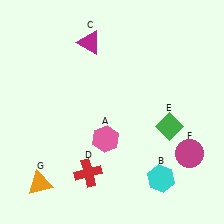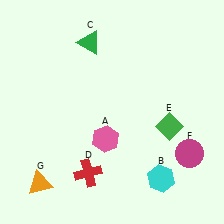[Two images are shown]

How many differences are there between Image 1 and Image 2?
There is 1 difference between the two images.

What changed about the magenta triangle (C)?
In Image 1, C is magenta. In Image 2, it changed to green.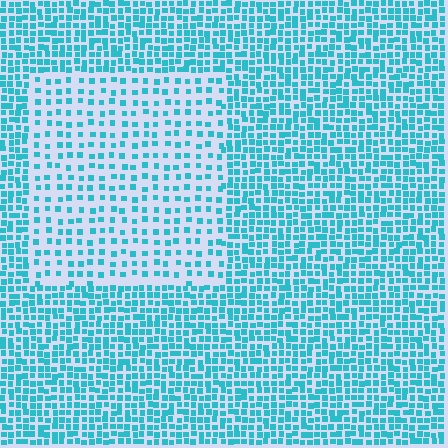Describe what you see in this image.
The image contains small cyan elements arranged at two different densities. A rectangle-shaped region is visible where the elements are less densely packed than the surrounding area.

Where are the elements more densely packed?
The elements are more densely packed outside the rectangle boundary.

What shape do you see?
I see a rectangle.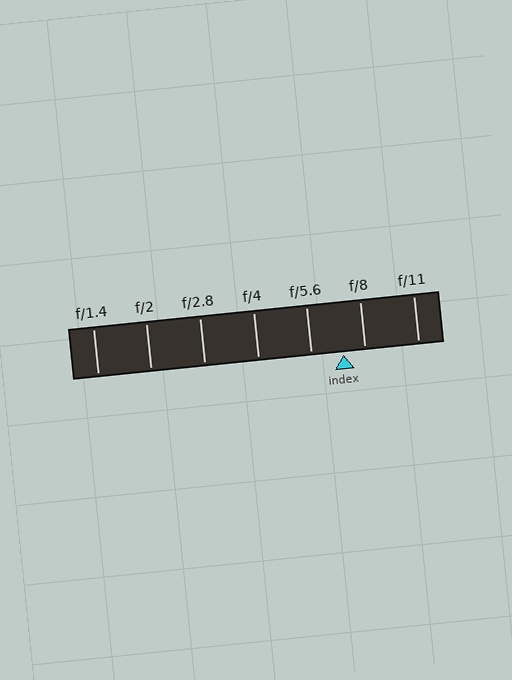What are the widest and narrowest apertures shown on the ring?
The widest aperture shown is f/1.4 and the narrowest is f/11.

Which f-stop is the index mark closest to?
The index mark is closest to f/8.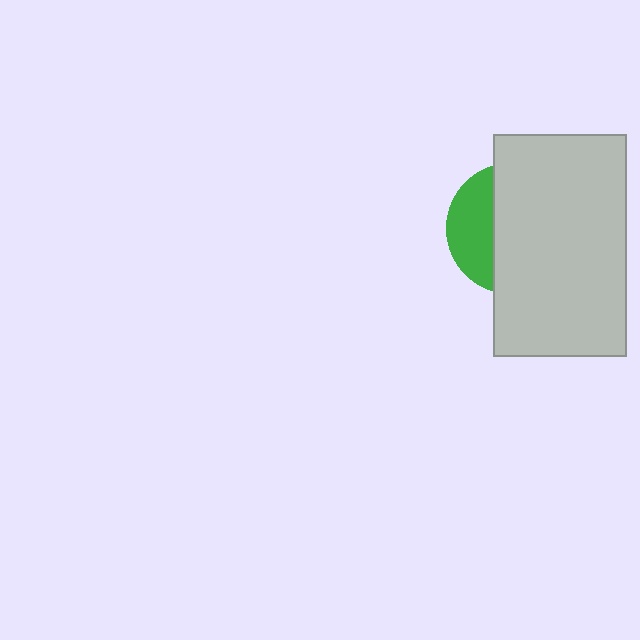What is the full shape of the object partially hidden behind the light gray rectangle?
The partially hidden object is a green circle.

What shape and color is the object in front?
The object in front is a light gray rectangle.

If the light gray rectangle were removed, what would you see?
You would see the complete green circle.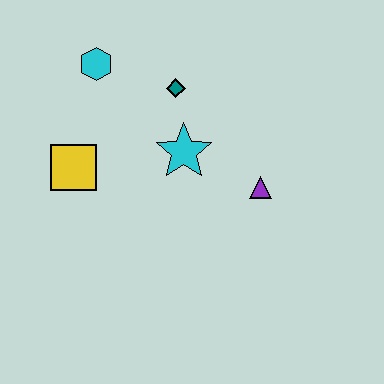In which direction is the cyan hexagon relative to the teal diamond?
The cyan hexagon is to the left of the teal diamond.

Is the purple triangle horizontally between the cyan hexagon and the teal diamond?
No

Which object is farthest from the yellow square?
The purple triangle is farthest from the yellow square.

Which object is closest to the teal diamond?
The cyan star is closest to the teal diamond.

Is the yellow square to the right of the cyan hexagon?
No